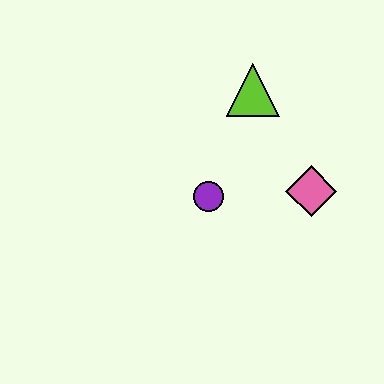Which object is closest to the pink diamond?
The purple circle is closest to the pink diamond.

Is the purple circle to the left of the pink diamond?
Yes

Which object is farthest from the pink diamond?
The lime triangle is farthest from the pink diamond.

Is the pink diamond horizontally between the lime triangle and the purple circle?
No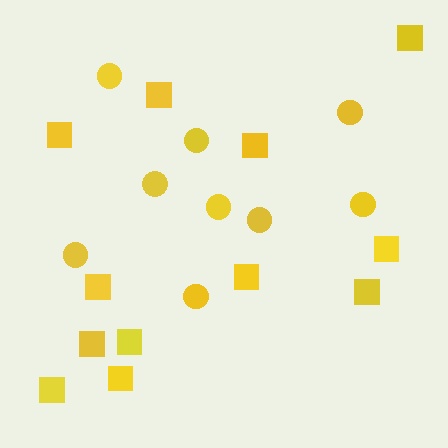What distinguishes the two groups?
There are 2 groups: one group of squares (12) and one group of circles (9).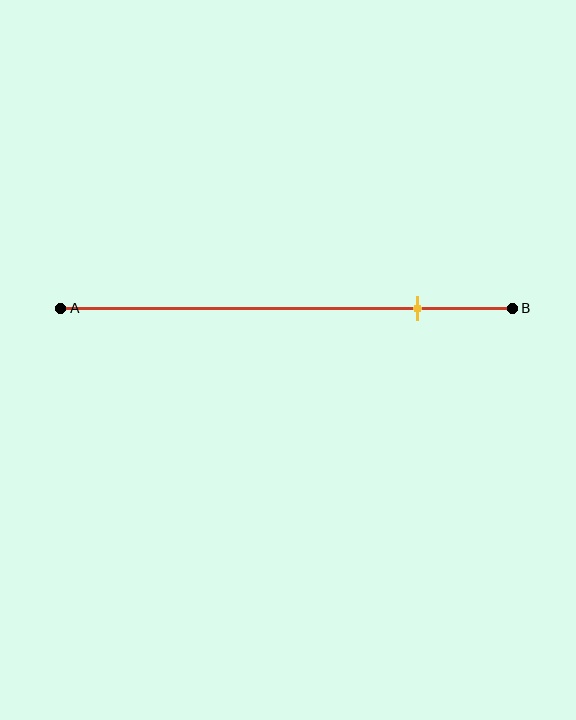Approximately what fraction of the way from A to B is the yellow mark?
The yellow mark is approximately 80% of the way from A to B.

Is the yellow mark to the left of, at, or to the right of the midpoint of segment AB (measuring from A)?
The yellow mark is to the right of the midpoint of segment AB.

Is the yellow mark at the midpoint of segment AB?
No, the mark is at about 80% from A, not at the 50% midpoint.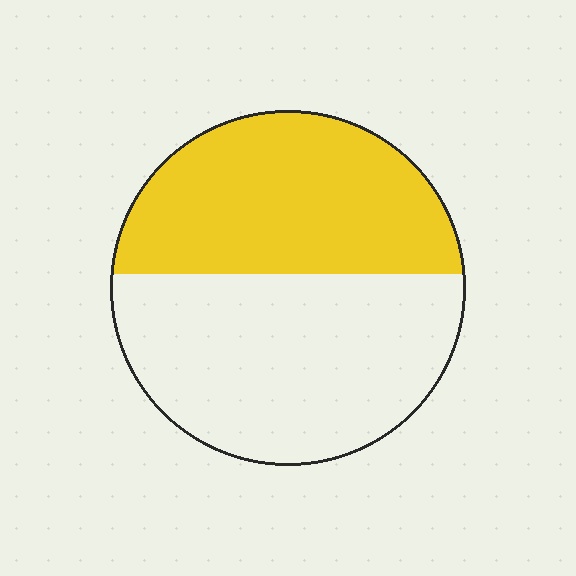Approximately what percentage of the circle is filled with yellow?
Approximately 45%.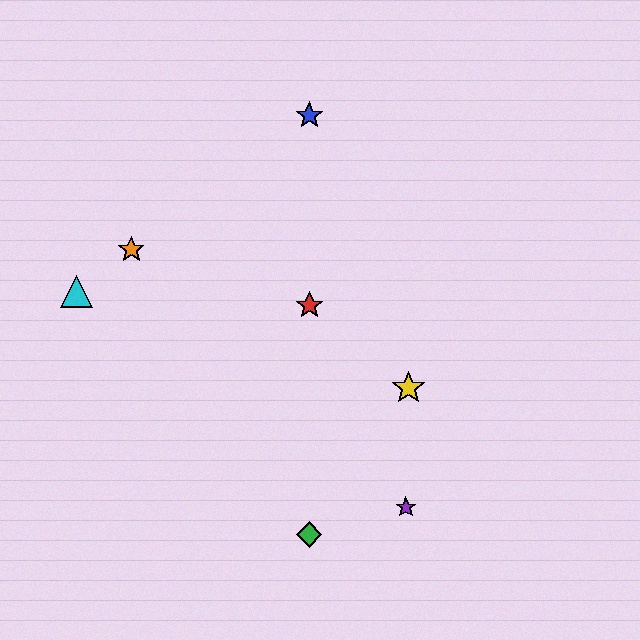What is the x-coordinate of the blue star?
The blue star is at x≈309.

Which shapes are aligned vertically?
The red star, the blue star, the green diamond are aligned vertically.